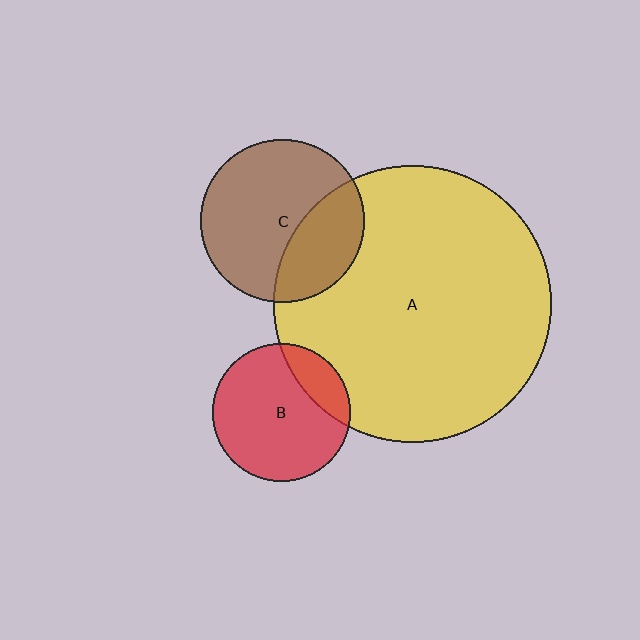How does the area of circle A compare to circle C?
Approximately 2.9 times.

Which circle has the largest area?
Circle A (yellow).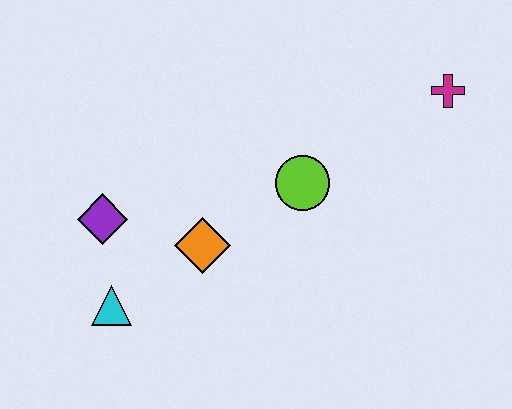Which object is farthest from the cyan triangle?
The magenta cross is farthest from the cyan triangle.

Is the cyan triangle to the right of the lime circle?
No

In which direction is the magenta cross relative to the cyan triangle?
The magenta cross is to the right of the cyan triangle.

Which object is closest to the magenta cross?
The lime circle is closest to the magenta cross.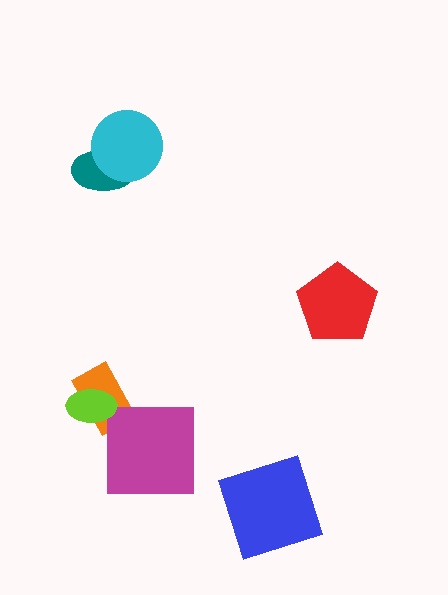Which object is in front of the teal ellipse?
The cyan circle is in front of the teal ellipse.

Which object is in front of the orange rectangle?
The lime ellipse is in front of the orange rectangle.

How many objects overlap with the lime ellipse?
1 object overlaps with the lime ellipse.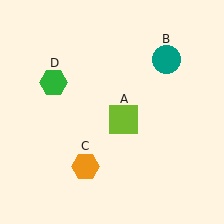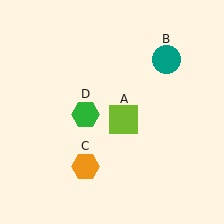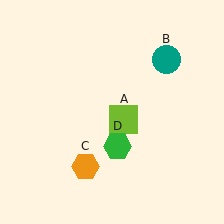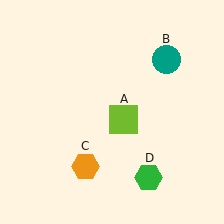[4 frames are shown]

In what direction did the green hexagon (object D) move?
The green hexagon (object D) moved down and to the right.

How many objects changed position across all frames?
1 object changed position: green hexagon (object D).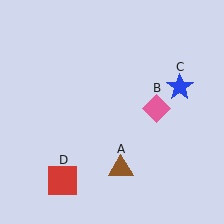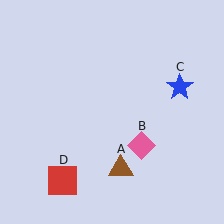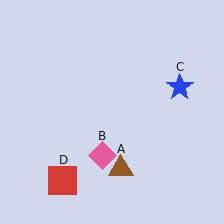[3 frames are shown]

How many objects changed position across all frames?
1 object changed position: pink diamond (object B).